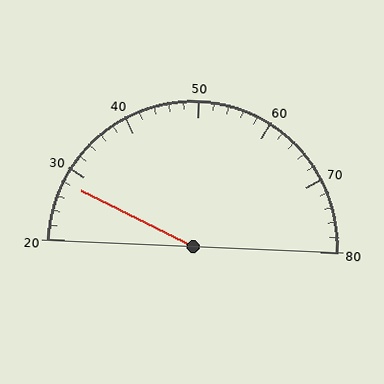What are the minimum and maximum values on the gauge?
The gauge ranges from 20 to 80.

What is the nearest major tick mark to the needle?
The nearest major tick mark is 30.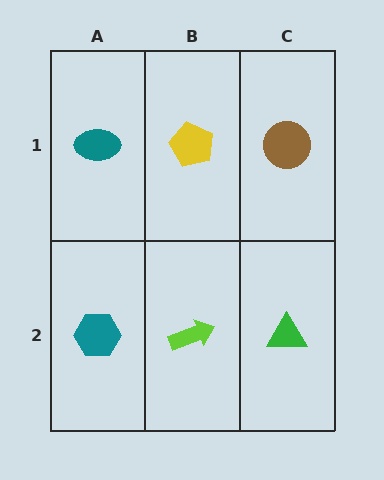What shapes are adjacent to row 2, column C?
A brown circle (row 1, column C), a lime arrow (row 2, column B).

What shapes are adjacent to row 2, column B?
A yellow pentagon (row 1, column B), a teal hexagon (row 2, column A), a green triangle (row 2, column C).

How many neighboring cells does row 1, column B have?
3.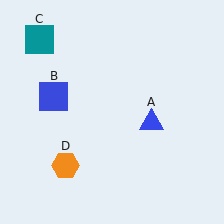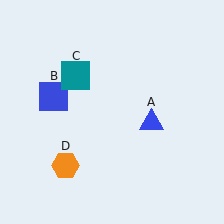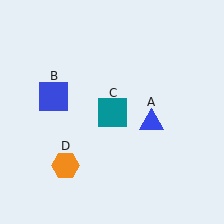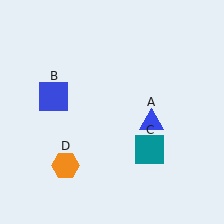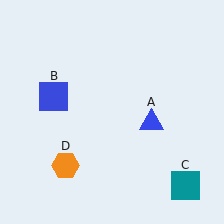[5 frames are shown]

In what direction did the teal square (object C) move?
The teal square (object C) moved down and to the right.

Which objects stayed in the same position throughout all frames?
Blue triangle (object A) and blue square (object B) and orange hexagon (object D) remained stationary.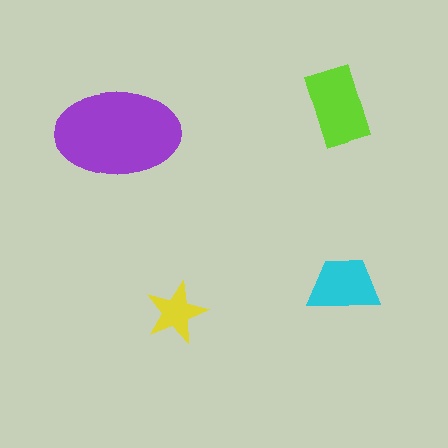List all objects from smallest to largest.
The yellow star, the cyan trapezoid, the lime rectangle, the purple ellipse.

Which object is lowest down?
The yellow star is bottommost.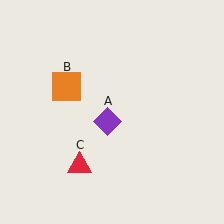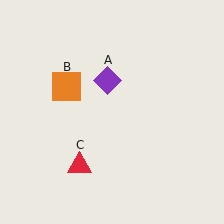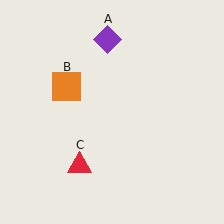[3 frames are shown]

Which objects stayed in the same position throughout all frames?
Orange square (object B) and red triangle (object C) remained stationary.